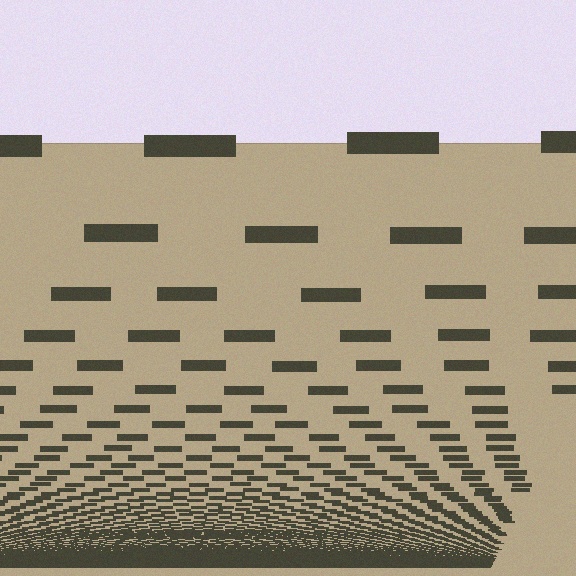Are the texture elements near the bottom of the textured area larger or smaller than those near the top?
Smaller. The gradient is inverted — elements near the bottom are smaller and denser.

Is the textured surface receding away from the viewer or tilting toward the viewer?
The surface appears to tilt toward the viewer. Texture elements get larger and sparser toward the top.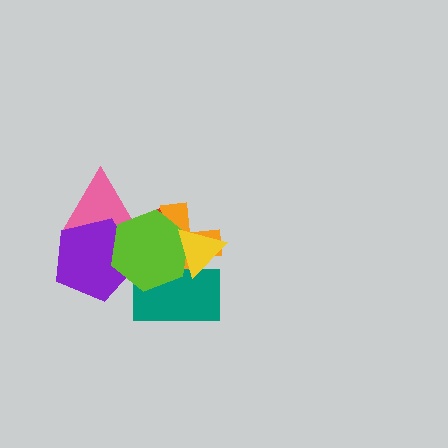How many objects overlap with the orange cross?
4 objects overlap with the orange cross.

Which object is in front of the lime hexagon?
The yellow triangle is in front of the lime hexagon.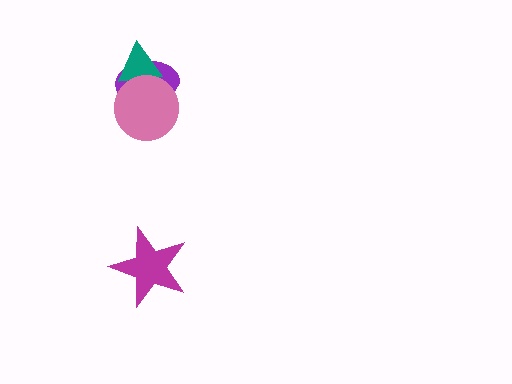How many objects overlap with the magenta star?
0 objects overlap with the magenta star.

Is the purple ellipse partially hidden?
Yes, it is partially covered by another shape.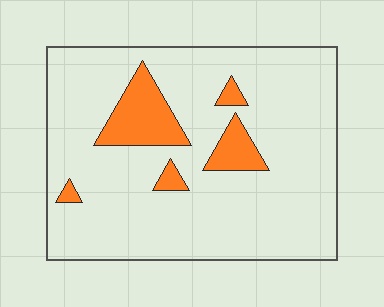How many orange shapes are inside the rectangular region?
5.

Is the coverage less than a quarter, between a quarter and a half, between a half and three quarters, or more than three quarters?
Less than a quarter.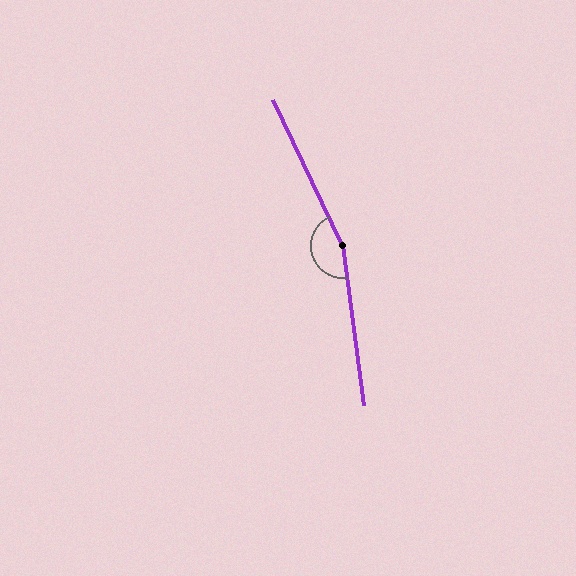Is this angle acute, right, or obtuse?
It is obtuse.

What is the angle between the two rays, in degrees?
Approximately 162 degrees.